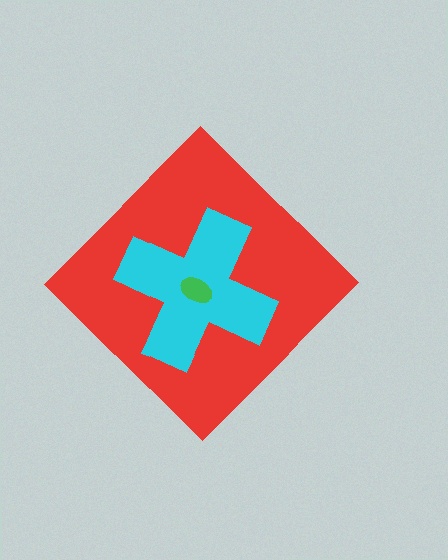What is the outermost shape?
The red diamond.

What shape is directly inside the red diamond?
The cyan cross.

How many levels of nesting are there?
3.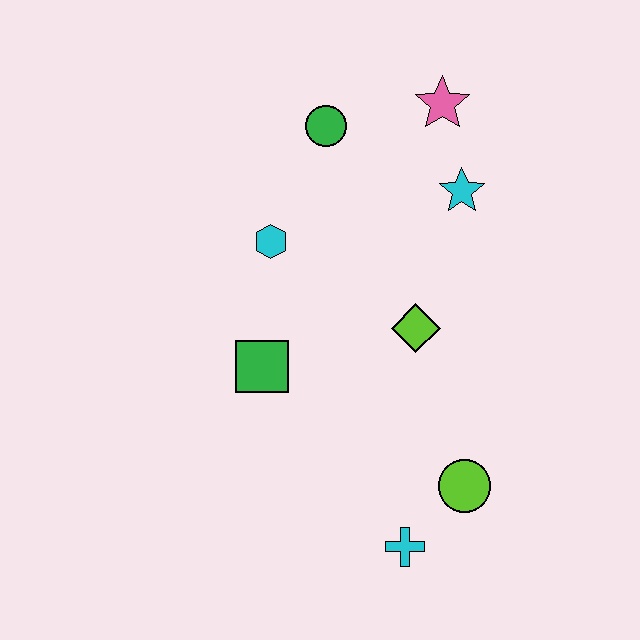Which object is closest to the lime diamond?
The cyan star is closest to the lime diamond.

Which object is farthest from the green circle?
The cyan cross is farthest from the green circle.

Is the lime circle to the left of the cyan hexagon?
No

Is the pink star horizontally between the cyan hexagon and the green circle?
No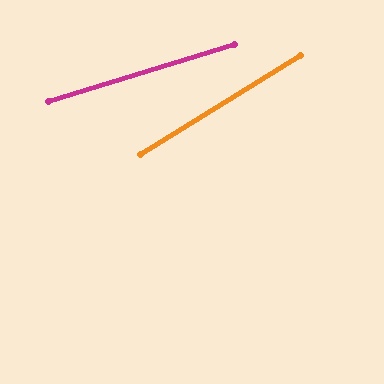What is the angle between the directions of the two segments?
Approximately 15 degrees.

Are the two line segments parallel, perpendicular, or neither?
Neither parallel nor perpendicular — they differ by about 15°.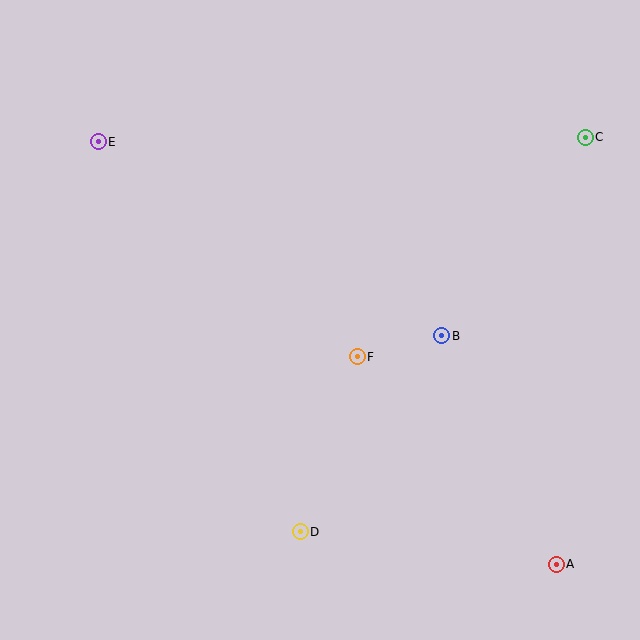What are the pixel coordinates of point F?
Point F is at (357, 357).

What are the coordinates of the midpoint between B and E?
The midpoint between B and E is at (270, 239).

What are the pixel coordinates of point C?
Point C is at (585, 137).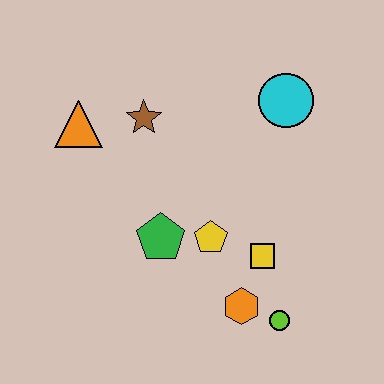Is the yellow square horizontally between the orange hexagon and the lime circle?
Yes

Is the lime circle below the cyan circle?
Yes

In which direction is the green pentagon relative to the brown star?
The green pentagon is below the brown star.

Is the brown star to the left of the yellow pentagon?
Yes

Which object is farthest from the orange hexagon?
The orange triangle is farthest from the orange hexagon.